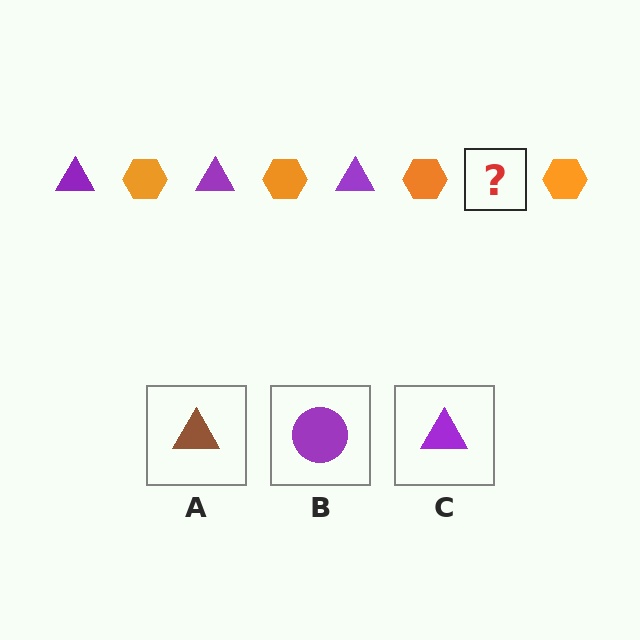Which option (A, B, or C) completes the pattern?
C.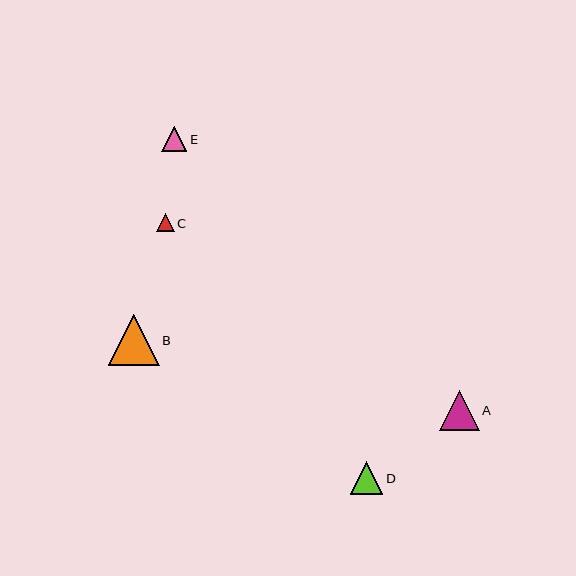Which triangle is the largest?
Triangle B is the largest with a size of approximately 51 pixels.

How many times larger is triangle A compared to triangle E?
Triangle A is approximately 1.6 times the size of triangle E.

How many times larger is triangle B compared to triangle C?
Triangle B is approximately 2.9 times the size of triangle C.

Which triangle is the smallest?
Triangle C is the smallest with a size of approximately 18 pixels.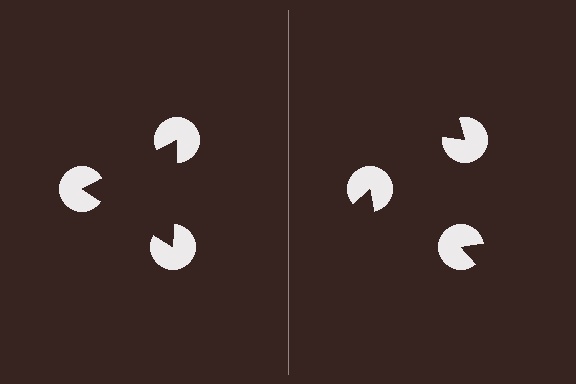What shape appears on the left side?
An illusory triangle.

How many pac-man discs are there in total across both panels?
6 — 3 on each side.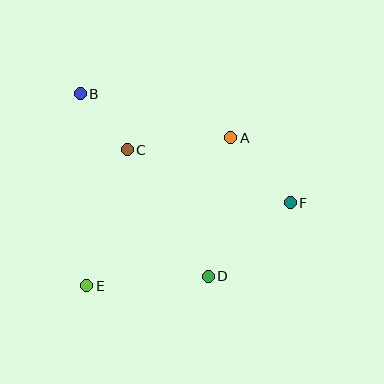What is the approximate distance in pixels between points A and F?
The distance between A and F is approximately 88 pixels.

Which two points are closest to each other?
Points B and C are closest to each other.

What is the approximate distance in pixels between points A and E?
The distance between A and E is approximately 206 pixels.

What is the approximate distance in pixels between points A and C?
The distance between A and C is approximately 104 pixels.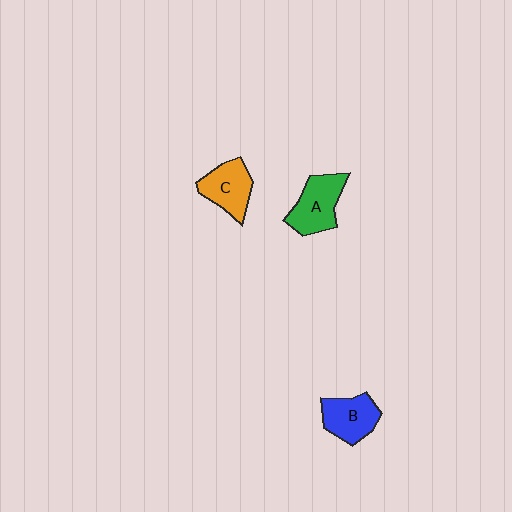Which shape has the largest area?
Shape A (green).